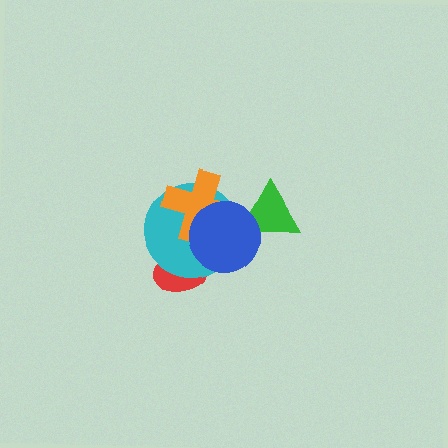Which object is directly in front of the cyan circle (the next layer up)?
The orange cross is directly in front of the cyan circle.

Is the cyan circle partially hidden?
Yes, it is partially covered by another shape.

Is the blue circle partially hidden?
No, no other shape covers it.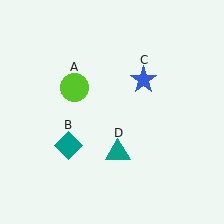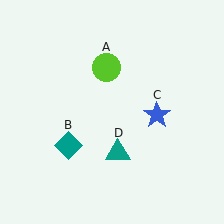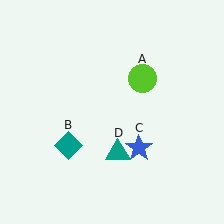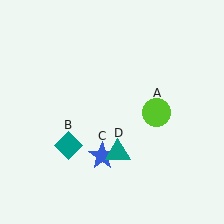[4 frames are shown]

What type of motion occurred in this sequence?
The lime circle (object A), blue star (object C) rotated clockwise around the center of the scene.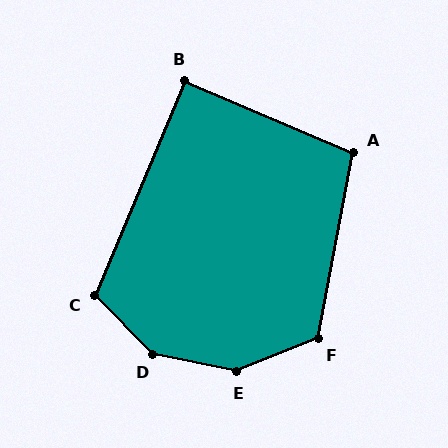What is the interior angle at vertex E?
Approximately 146 degrees (obtuse).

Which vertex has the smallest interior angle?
B, at approximately 90 degrees.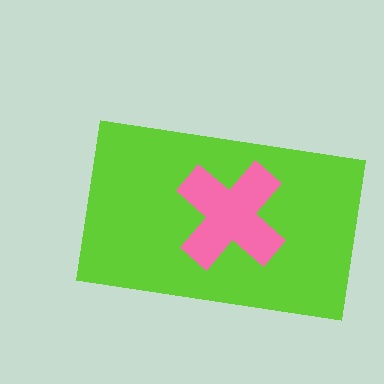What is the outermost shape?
The lime rectangle.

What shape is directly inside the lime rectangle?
The pink cross.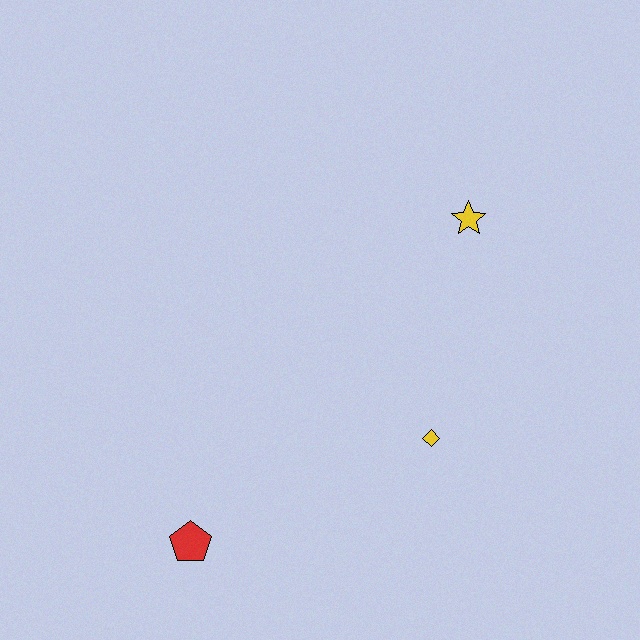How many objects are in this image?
There are 3 objects.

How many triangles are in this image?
There are no triangles.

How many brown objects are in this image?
There are no brown objects.